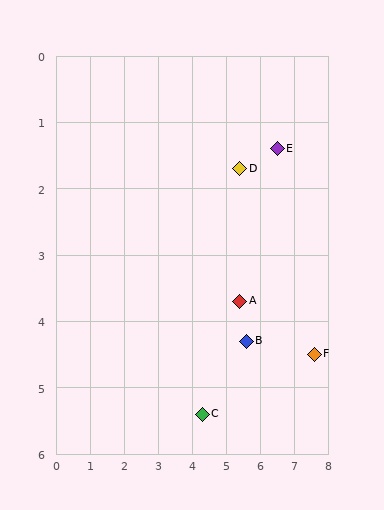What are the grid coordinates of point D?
Point D is at approximately (5.4, 1.7).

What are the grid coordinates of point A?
Point A is at approximately (5.4, 3.7).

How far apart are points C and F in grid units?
Points C and F are about 3.4 grid units apart.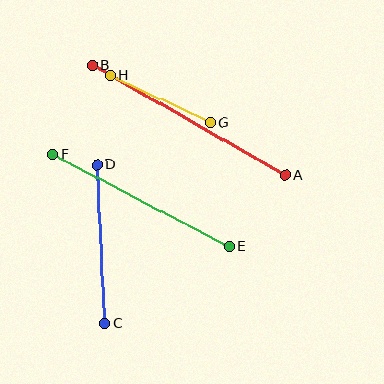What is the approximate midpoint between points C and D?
The midpoint is at approximately (101, 244) pixels.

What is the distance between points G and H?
The distance is approximately 110 pixels.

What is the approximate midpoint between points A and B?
The midpoint is at approximately (189, 120) pixels.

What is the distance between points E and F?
The distance is approximately 199 pixels.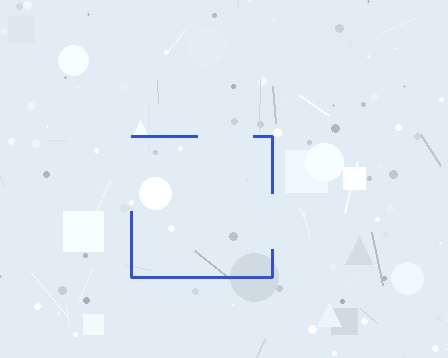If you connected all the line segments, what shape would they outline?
They would outline a square.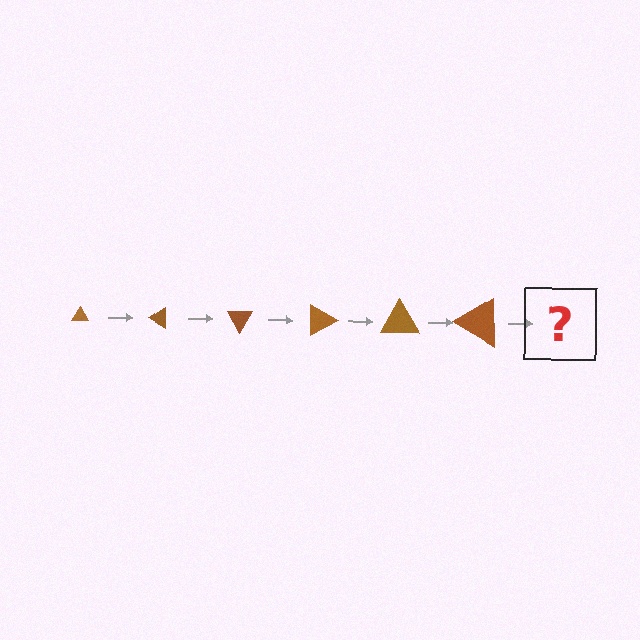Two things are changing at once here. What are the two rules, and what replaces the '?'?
The two rules are that the triangle grows larger each step and it rotates 30 degrees each step. The '?' should be a triangle, larger than the previous one and rotated 180 degrees from the start.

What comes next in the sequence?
The next element should be a triangle, larger than the previous one and rotated 180 degrees from the start.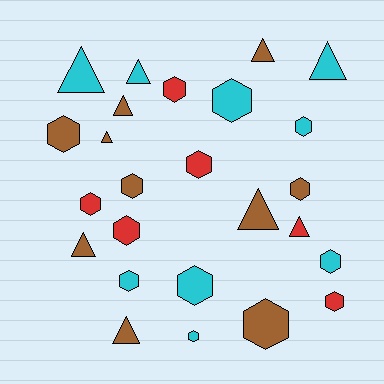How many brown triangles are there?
There are 6 brown triangles.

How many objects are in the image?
There are 25 objects.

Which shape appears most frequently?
Hexagon, with 15 objects.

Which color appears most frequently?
Brown, with 10 objects.